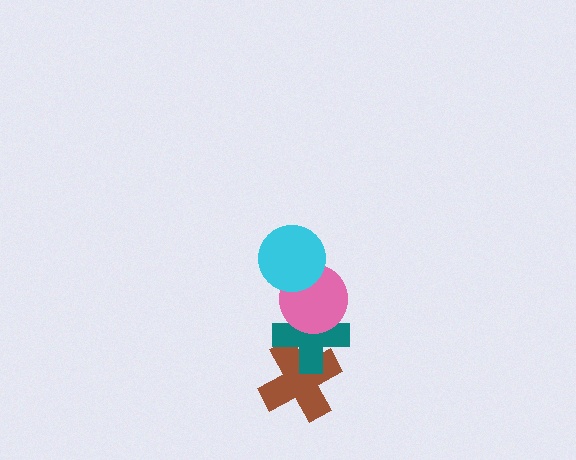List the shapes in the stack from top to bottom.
From top to bottom: the cyan circle, the pink circle, the teal cross, the brown cross.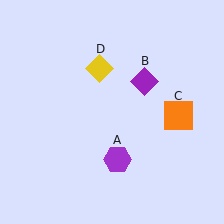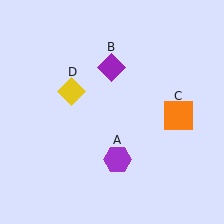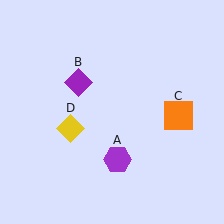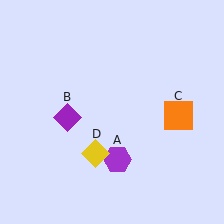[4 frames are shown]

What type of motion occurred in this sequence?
The purple diamond (object B), yellow diamond (object D) rotated counterclockwise around the center of the scene.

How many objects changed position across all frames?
2 objects changed position: purple diamond (object B), yellow diamond (object D).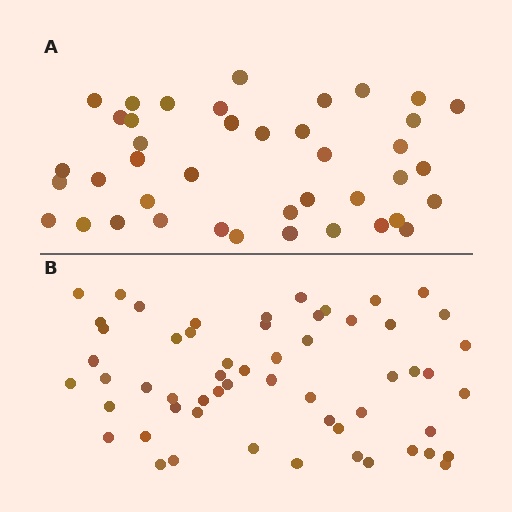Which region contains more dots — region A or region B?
Region B (the bottom region) has more dots.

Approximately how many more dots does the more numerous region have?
Region B has approximately 15 more dots than region A.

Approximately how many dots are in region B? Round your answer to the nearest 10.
About 60 dots. (The exact count is 57, which rounds to 60.)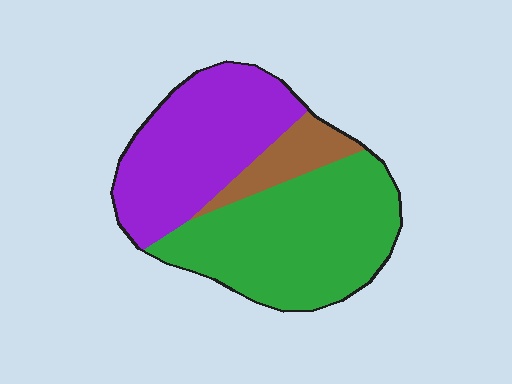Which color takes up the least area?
Brown, at roughly 10%.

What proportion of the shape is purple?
Purple takes up about two fifths (2/5) of the shape.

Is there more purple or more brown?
Purple.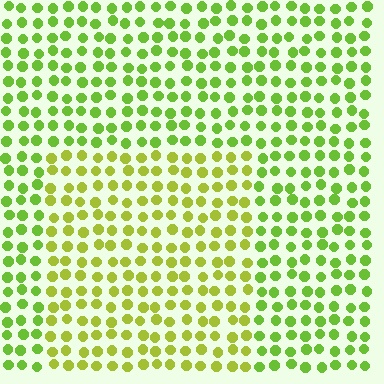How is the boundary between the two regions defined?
The boundary is defined purely by a slight shift in hue (about 24 degrees). Spacing, size, and orientation are identical on both sides.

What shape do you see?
I see a rectangle.